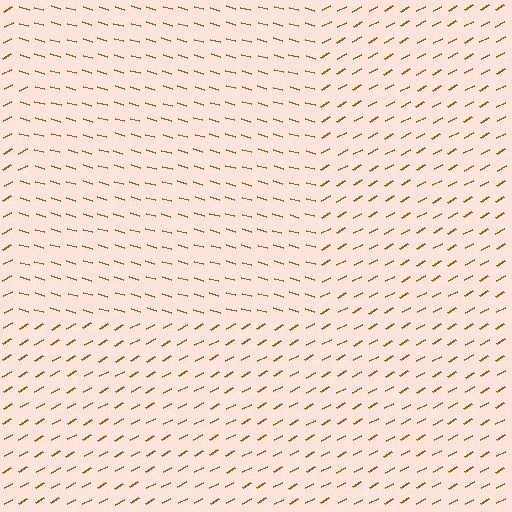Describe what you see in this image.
The image is filled with small brown line segments. A rectangle region in the image has lines oriented differently from the surrounding lines, creating a visible texture boundary.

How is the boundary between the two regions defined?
The boundary is defined purely by a change in line orientation (approximately 45 degrees difference). All lines are the same color and thickness.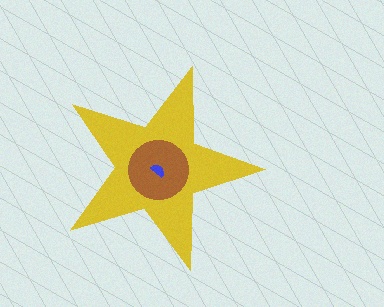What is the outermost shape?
The yellow star.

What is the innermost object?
The blue semicircle.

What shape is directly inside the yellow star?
The brown circle.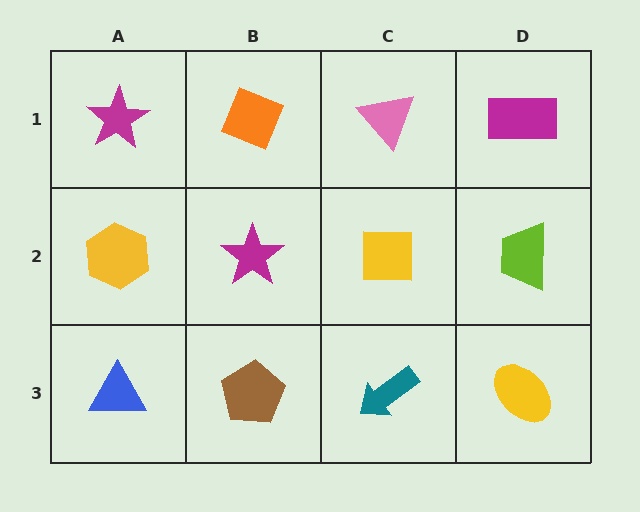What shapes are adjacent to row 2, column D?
A magenta rectangle (row 1, column D), a yellow ellipse (row 3, column D), a yellow square (row 2, column C).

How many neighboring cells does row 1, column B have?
3.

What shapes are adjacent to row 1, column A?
A yellow hexagon (row 2, column A), an orange diamond (row 1, column B).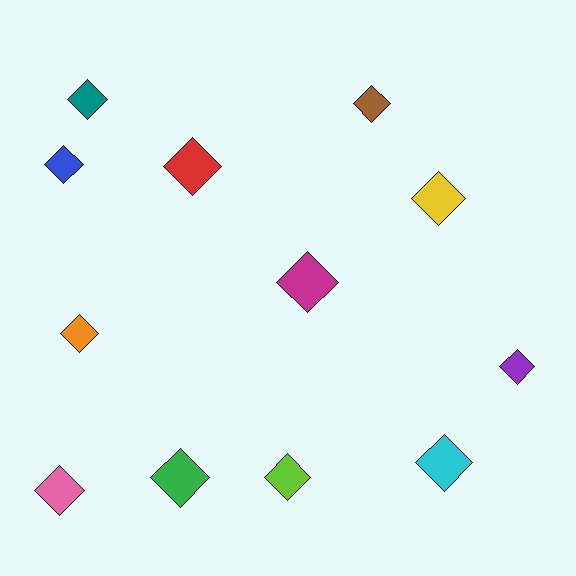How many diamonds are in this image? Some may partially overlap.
There are 12 diamonds.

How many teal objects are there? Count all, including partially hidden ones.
There is 1 teal object.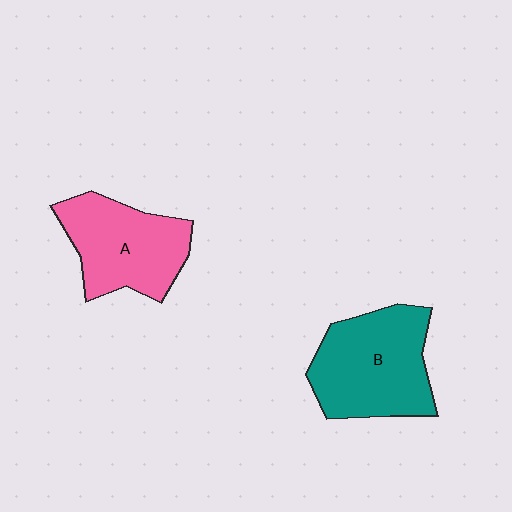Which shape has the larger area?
Shape B (teal).